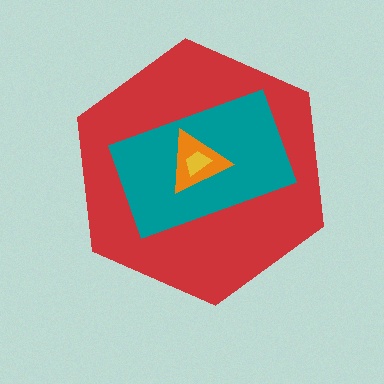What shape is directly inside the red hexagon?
The teal rectangle.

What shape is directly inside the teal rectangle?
The orange triangle.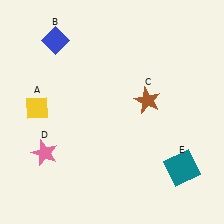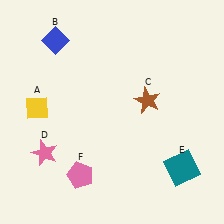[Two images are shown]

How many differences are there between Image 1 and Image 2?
There is 1 difference between the two images.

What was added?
A pink pentagon (F) was added in Image 2.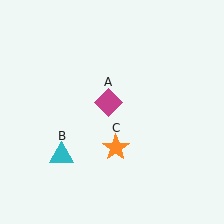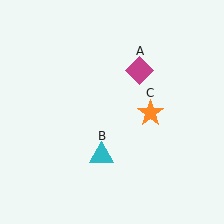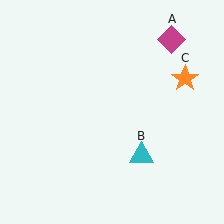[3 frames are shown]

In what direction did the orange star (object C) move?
The orange star (object C) moved up and to the right.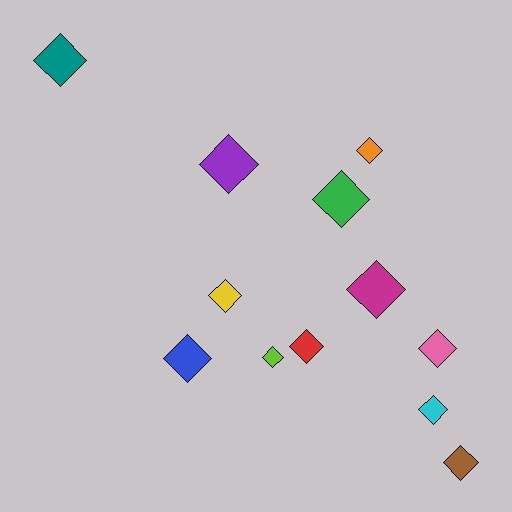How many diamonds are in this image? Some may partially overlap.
There are 12 diamonds.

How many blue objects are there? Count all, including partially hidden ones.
There is 1 blue object.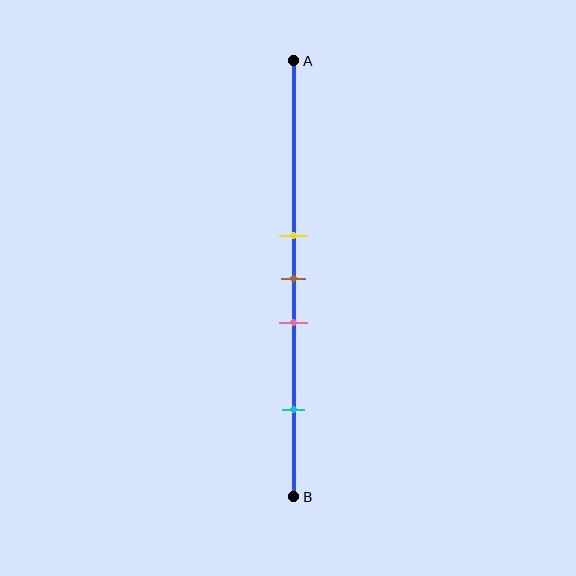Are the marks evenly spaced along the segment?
No, the marks are not evenly spaced.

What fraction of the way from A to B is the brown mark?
The brown mark is approximately 50% (0.5) of the way from A to B.